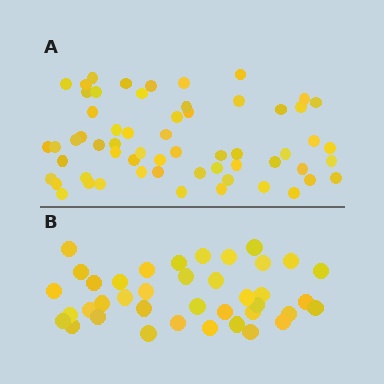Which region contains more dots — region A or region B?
Region A (the top region) has more dots.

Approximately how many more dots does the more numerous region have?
Region A has approximately 20 more dots than region B.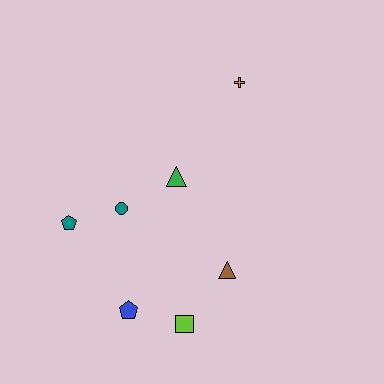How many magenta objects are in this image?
There are no magenta objects.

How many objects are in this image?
There are 7 objects.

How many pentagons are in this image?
There are 2 pentagons.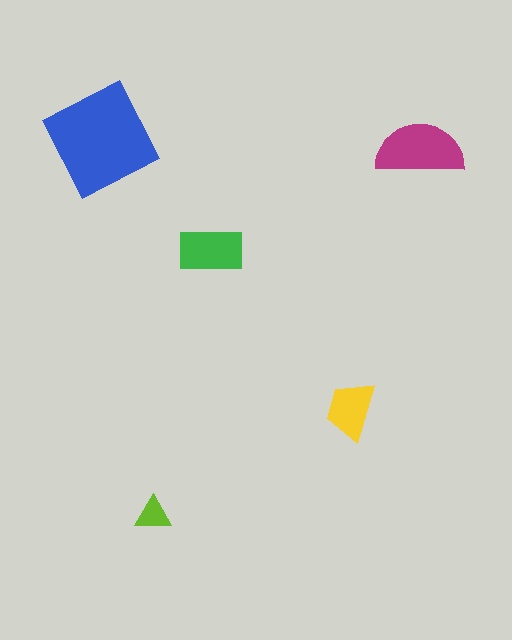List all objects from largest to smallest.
The blue square, the magenta semicircle, the green rectangle, the yellow trapezoid, the lime triangle.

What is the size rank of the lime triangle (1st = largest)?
5th.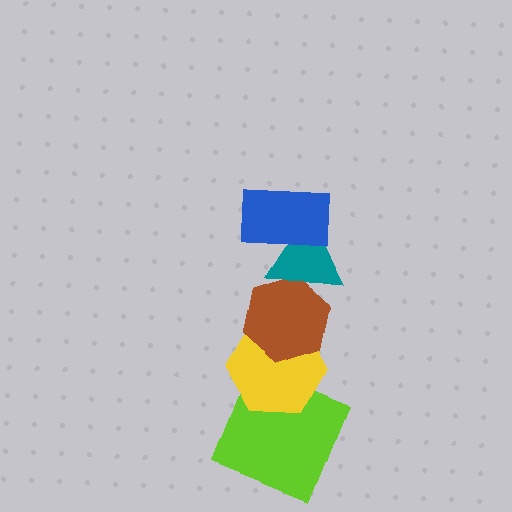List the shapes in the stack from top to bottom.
From top to bottom: the blue rectangle, the teal triangle, the brown hexagon, the yellow hexagon, the lime square.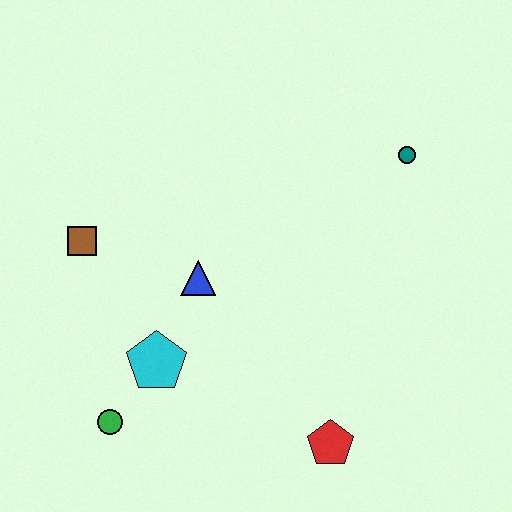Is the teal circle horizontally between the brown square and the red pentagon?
No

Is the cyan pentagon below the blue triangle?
Yes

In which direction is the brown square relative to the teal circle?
The brown square is to the left of the teal circle.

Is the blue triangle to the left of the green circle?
No